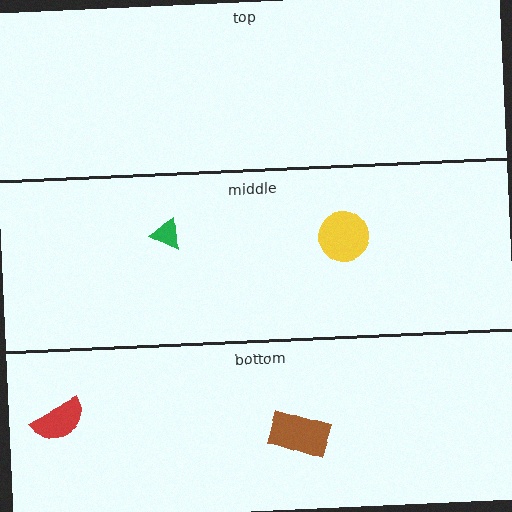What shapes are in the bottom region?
The red semicircle, the brown rectangle.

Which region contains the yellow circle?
The middle region.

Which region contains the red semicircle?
The bottom region.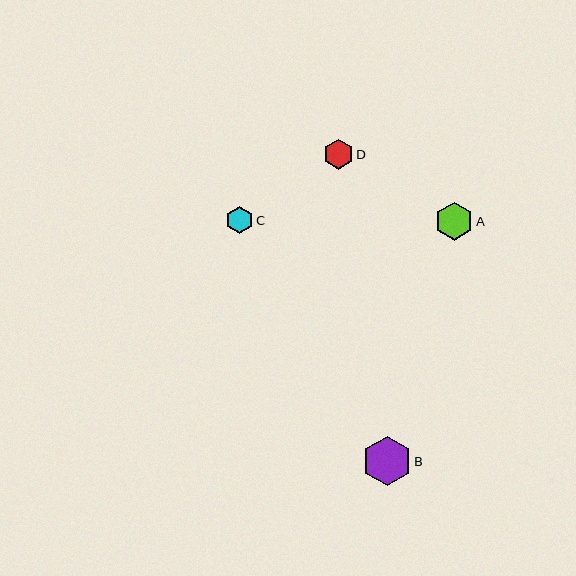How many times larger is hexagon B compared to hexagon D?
Hexagon B is approximately 1.6 times the size of hexagon D.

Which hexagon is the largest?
Hexagon B is the largest with a size of approximately 49 pixels.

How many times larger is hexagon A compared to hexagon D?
Hexagon A is approximately 1.3 times the size of hexagon D.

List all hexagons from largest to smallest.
From largest to smallest: B, A, D, C.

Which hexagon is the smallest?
Hexagon C is the smallest with a size of approximately 27 pixels.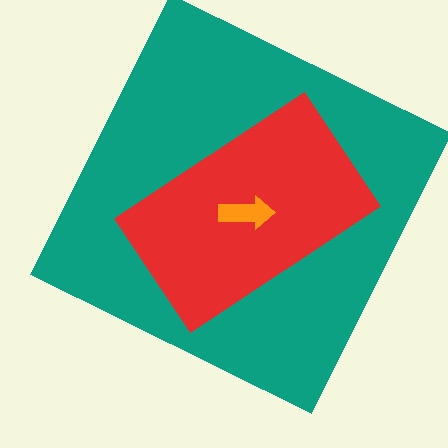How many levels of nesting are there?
3.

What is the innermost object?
The orange arrow.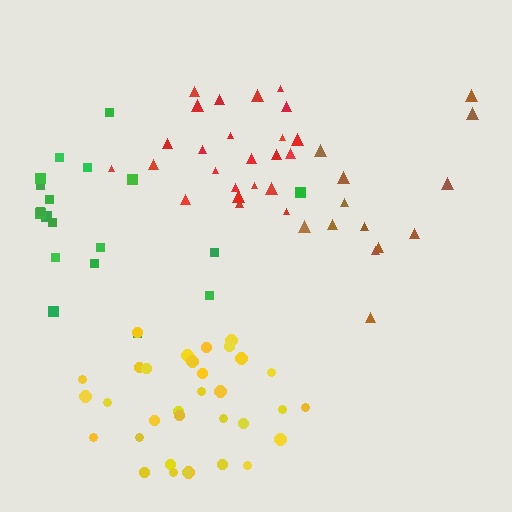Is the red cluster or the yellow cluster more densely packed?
Yellow.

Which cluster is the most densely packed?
Yellow.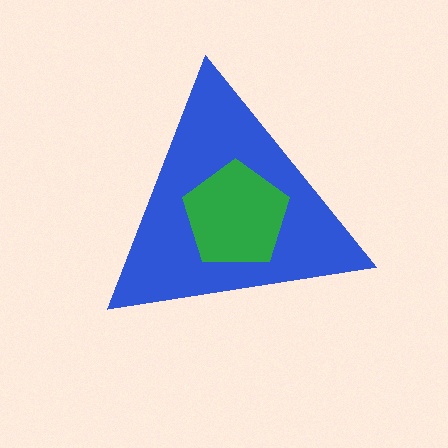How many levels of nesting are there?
2.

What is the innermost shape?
The green pentagon.